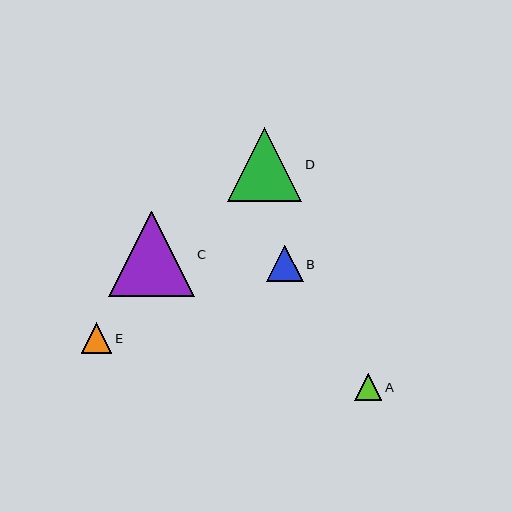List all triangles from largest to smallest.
From largest to smallest: C, D, B, E, A.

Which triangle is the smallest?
Triangle A is the smallest with a size of approximately 27 pixels.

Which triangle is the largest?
Triangle C is the largest with a size of approximately 85 pixels.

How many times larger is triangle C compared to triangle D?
Triangle C is approximately 1.1 times the size of triangle D.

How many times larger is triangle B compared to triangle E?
Triangle B is approximately 1.2 times the size of triangle E.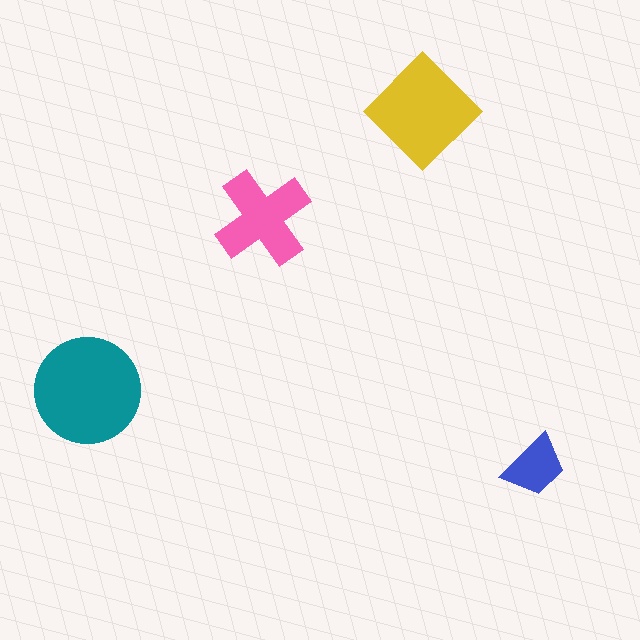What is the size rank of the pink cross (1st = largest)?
3rd.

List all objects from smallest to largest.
The blue trapezoid, the pink cross, the yellow diamond, the teal circle.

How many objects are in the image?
There are 4 objects in the image.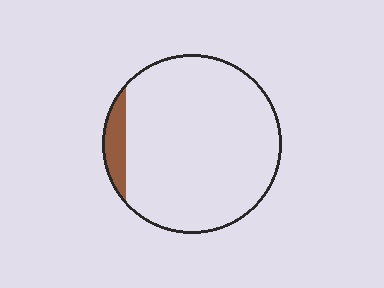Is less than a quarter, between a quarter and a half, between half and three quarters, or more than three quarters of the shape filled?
Less than a quarter.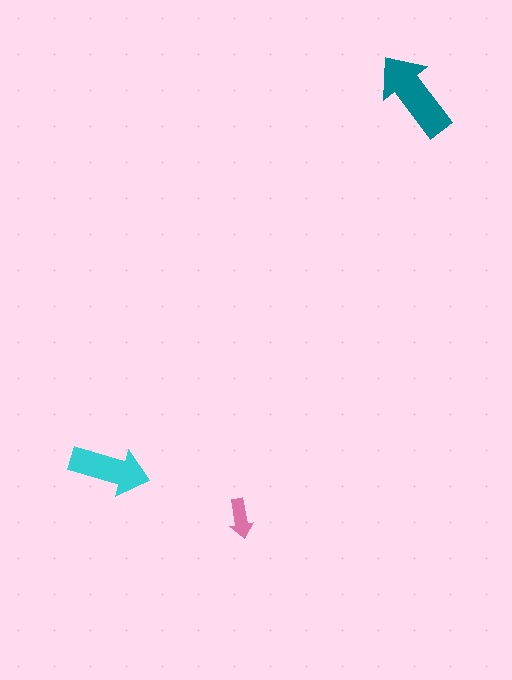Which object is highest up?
The teal arrow is topmost.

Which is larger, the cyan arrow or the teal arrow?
The teal one.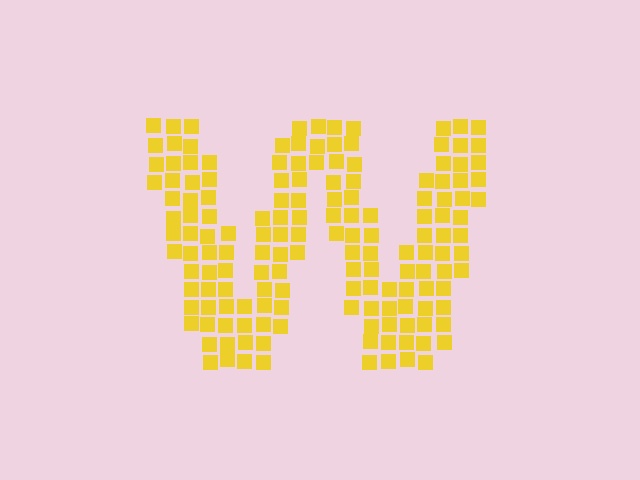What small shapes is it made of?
It is made of small squares.